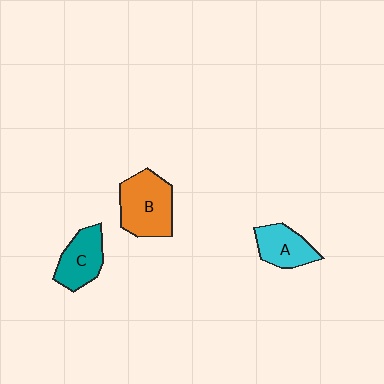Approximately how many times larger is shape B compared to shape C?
Approximately 1.4 times.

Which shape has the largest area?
Shape B (orange).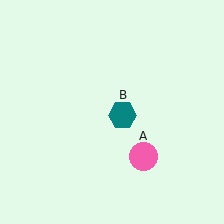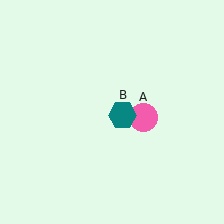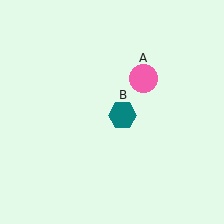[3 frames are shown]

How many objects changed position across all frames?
1 object changed position: pink circle (object A).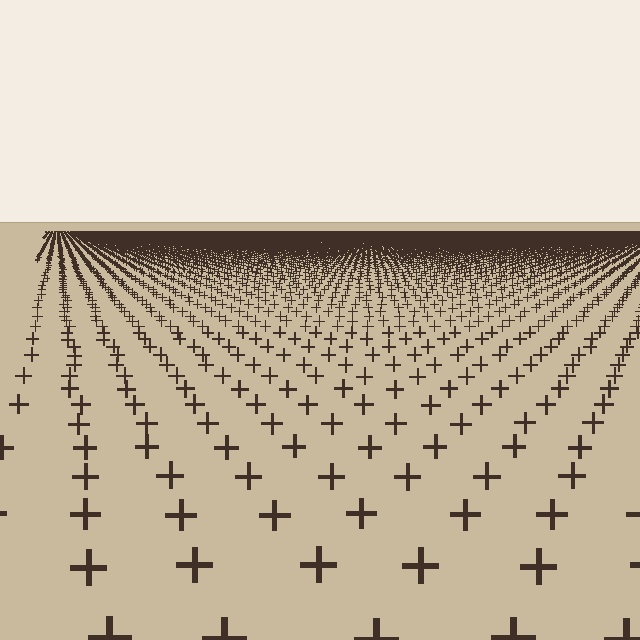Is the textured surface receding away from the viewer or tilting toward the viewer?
The surface is receding away from the viewer. Texture elements get smaller and denser toward the top.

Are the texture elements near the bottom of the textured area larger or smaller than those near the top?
Larger. Near the bottom, elements are closer to the viewer and appear at a bigger on-screen size.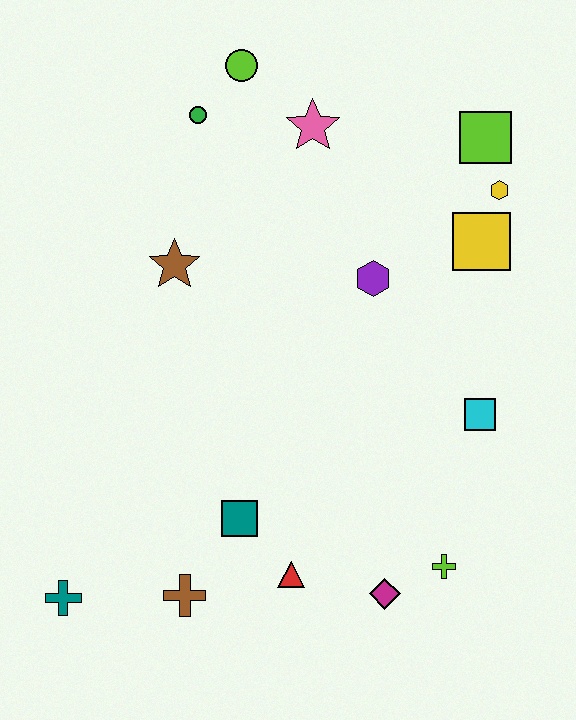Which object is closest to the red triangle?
The teal square is closest to the red triangle.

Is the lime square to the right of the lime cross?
Yes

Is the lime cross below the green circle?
Yes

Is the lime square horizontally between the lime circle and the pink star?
No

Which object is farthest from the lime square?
The teal cross is farthest from the lime square.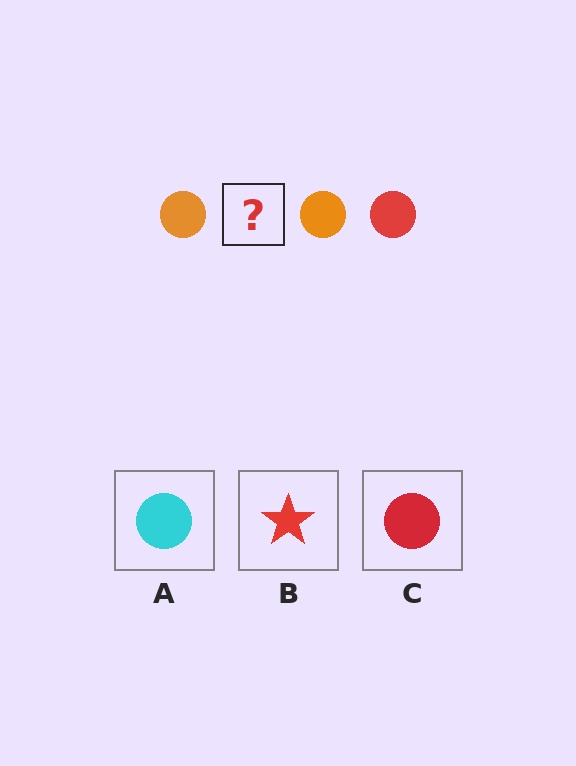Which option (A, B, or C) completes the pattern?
C.